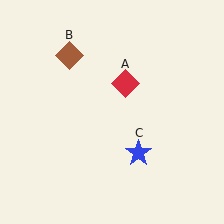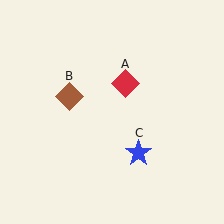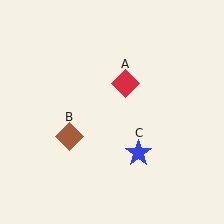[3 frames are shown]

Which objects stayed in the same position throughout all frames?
Red diamond (object A) and blue star (object C) remained stationary.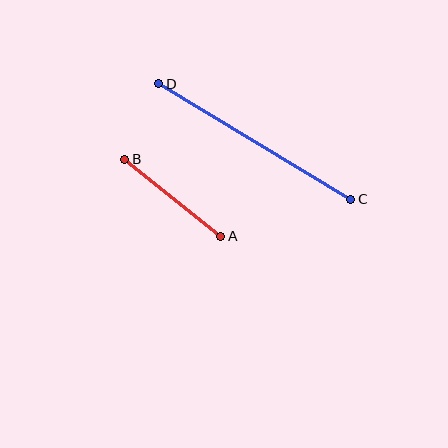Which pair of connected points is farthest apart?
Points C and D are farthest apart.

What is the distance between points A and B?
The distance is approximately 123 pixels.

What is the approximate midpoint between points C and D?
The midpoint is at approximately (255, 142) pixels.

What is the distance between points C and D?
The distance is approximately 224 pixels.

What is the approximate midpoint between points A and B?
The midpoint is at approximately (173, 198) pixels.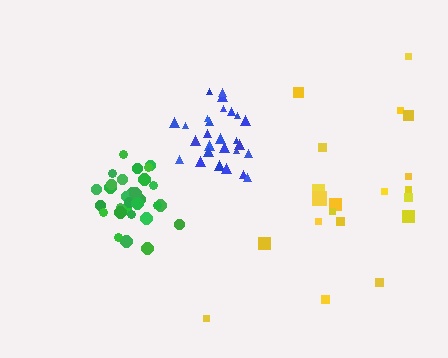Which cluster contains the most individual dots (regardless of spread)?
Green (30).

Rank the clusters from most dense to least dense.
green, blue, yellow.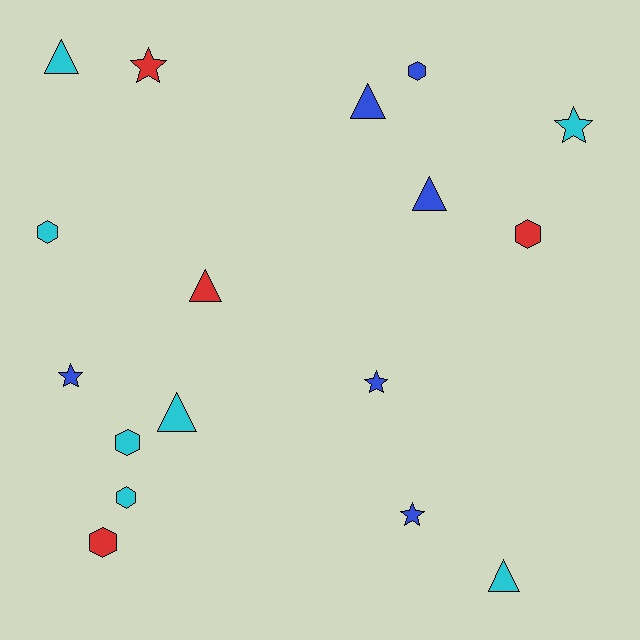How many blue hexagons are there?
There is 1 blue hexagon.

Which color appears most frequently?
Cyan, with 7 objects.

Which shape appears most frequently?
Triangle, with 6 objects.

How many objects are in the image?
There are 17 objects.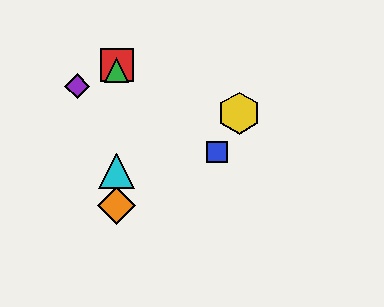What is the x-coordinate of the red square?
The red square is at x≈117.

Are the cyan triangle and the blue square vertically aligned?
No, the cyan triangle is at x≈117 and the blue square is at x≈217.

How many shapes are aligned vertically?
4 shapes (the red square, the green triangle, the orange diamond, the cyan triangle) are aligned vertically.